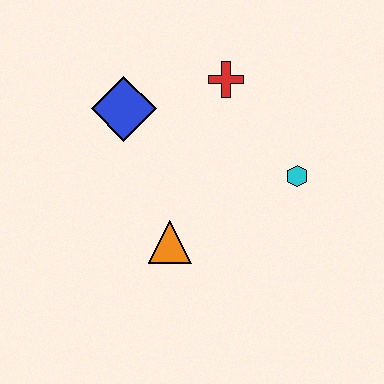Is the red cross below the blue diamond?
No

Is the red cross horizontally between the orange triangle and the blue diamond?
No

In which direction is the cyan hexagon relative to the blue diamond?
The cyan hexagon is to the right of the blue diamond.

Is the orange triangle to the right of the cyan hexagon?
No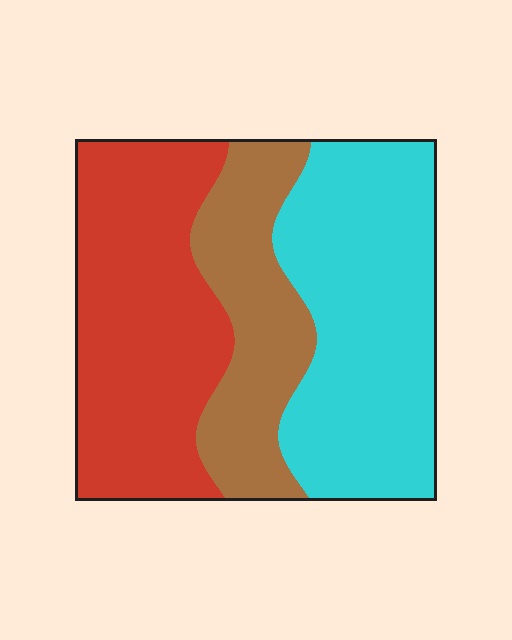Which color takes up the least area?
Brown, at roughly 25%.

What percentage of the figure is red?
Red takes up about three eighths (3/8) of the figure.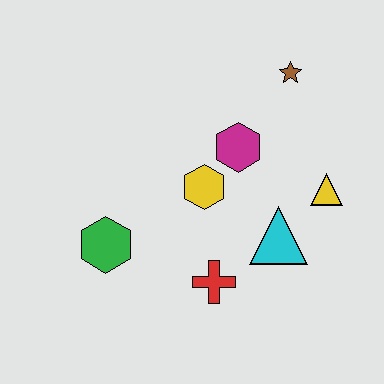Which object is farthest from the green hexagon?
The brown star is farthest from the green hexagon.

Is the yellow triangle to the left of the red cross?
No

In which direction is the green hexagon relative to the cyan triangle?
The green hexagon is to the left of the cyan triangle.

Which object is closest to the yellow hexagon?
The magenta hexagon is closest to the yellow hexagon.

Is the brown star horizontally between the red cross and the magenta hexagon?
No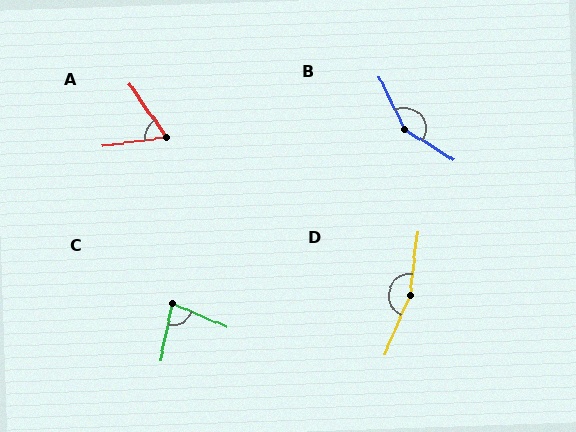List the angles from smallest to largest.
A (63°), C (78°), B (148°), D (163°).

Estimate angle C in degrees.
Approximately 78 degrees.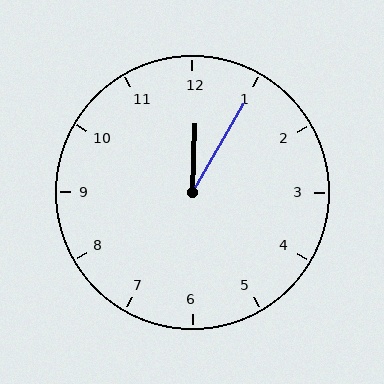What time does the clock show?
12:05.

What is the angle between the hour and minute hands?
Approximately 28 degrees.